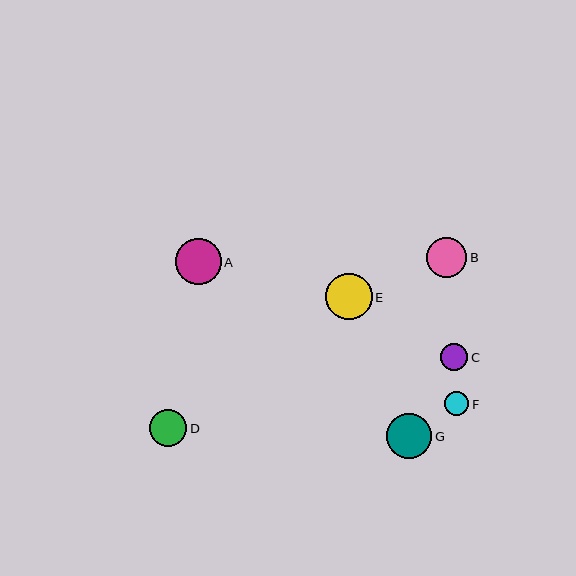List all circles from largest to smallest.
From largest to smallest: E, A, G, B, D, C, F.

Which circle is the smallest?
Circle F is the smallest with a size of approximately 24 pixels.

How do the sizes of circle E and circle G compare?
Circle E and circle G are approximately the same size.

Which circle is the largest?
Circle E is the largest with a size of approximately 46 pixels.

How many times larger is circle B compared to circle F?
Circle B is approximately 1.7 times the size of circle F.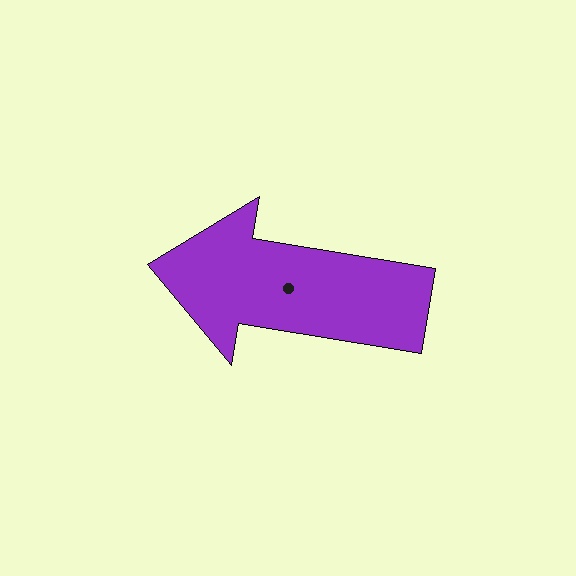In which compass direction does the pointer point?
West.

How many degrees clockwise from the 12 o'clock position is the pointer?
Approximately 279 degrees.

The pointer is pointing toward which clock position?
Roughly 9 o'clock.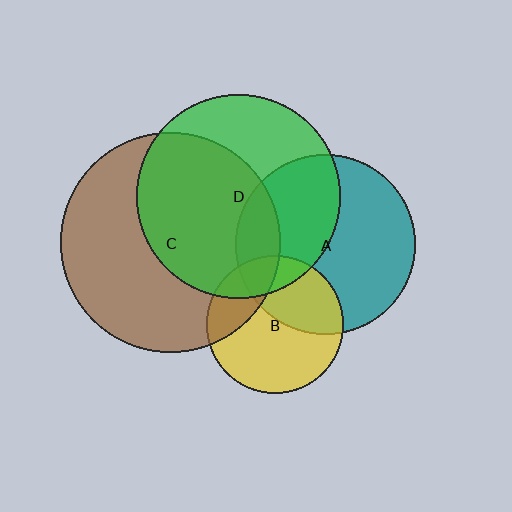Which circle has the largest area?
Circle C (brown).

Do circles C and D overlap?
Yes.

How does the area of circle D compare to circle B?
Approximately 2.2 times.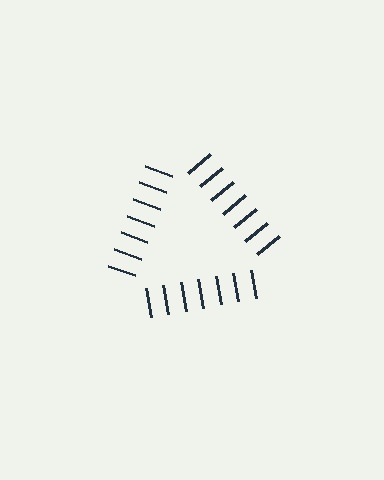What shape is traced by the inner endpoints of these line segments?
An illusory triangle — the line segments terminate on its edges but no continuous stroke is drawn.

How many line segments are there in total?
21 — 7 along each of the 3 edges.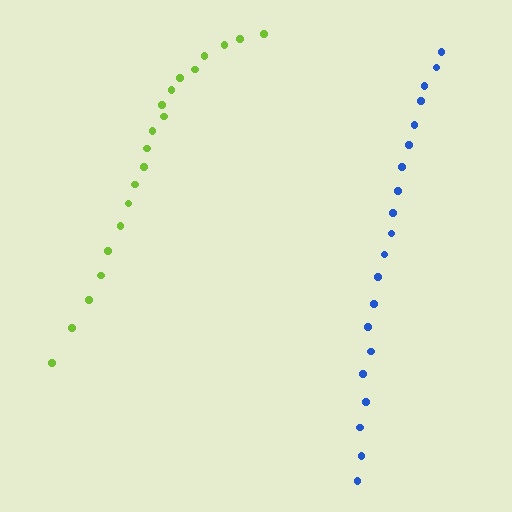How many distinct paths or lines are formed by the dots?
There are 2 distinct paths.